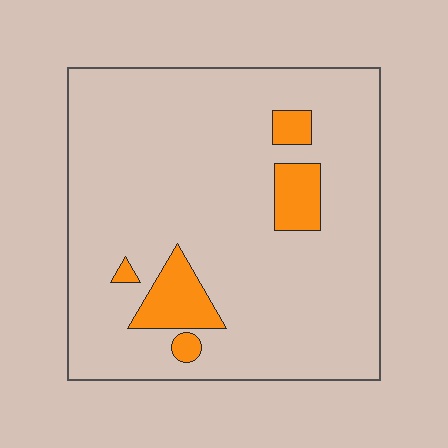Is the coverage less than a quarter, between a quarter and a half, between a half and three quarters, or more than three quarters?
Less than a quarter.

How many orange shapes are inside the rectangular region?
5.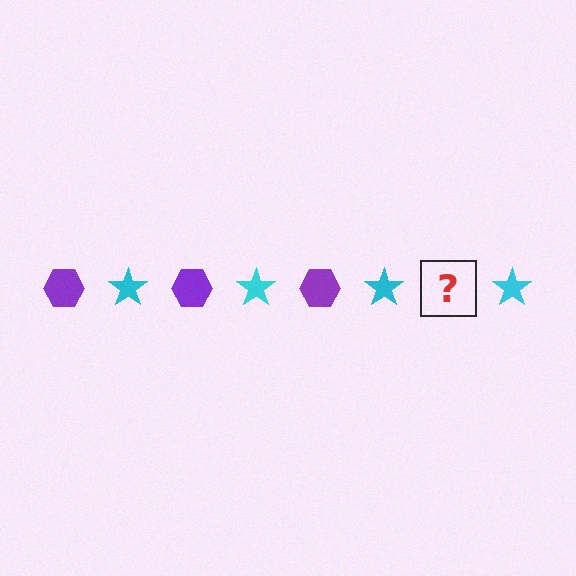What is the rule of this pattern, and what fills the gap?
The rule is that the pattern alternates between purple hexagon and cyan star. The gap should be filled with a purple hexagon.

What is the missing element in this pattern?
The missing element is a purple hexagon.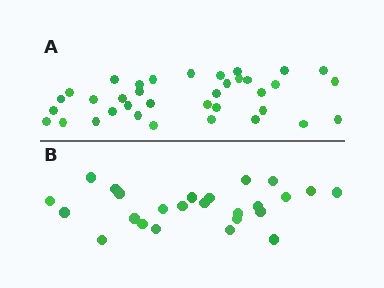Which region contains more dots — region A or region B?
Region A (the top region) has more dots.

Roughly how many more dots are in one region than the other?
Region A has roughly 12 or so more dots than region B.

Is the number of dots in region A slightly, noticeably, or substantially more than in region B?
Region A has noticeably more, but not dramatically so. The ratio is roughly 1.4 to 1.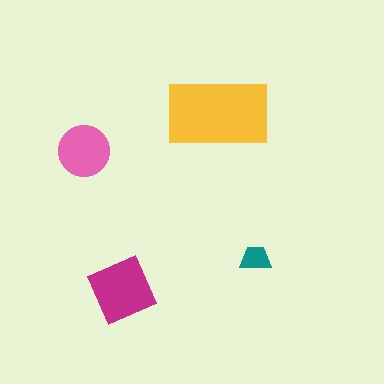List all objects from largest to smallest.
The yellow rectangle, the magenta diamond, the pink circle, the teal trapezoid.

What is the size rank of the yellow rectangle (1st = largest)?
1st.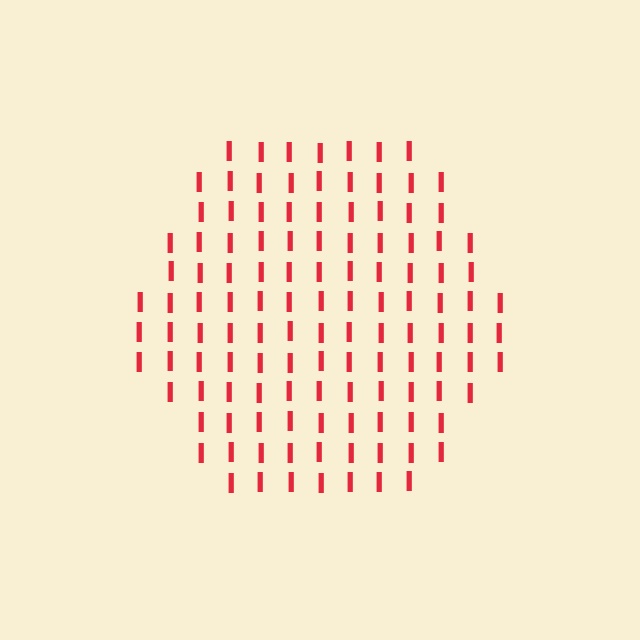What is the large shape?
The large shape is a hexagon.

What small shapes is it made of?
It is made of small letter I's.